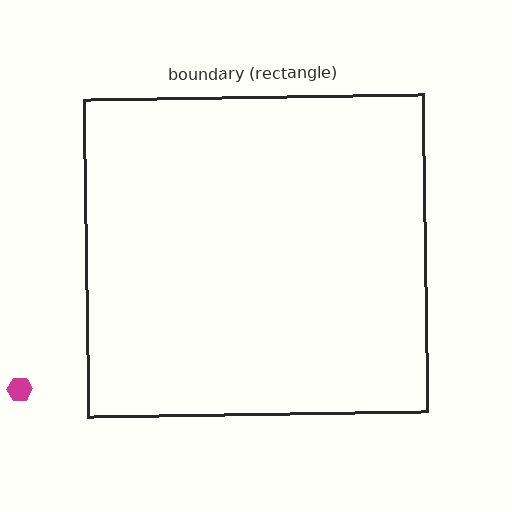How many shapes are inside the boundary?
0 inside, 1 outside.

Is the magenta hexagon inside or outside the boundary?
Outside.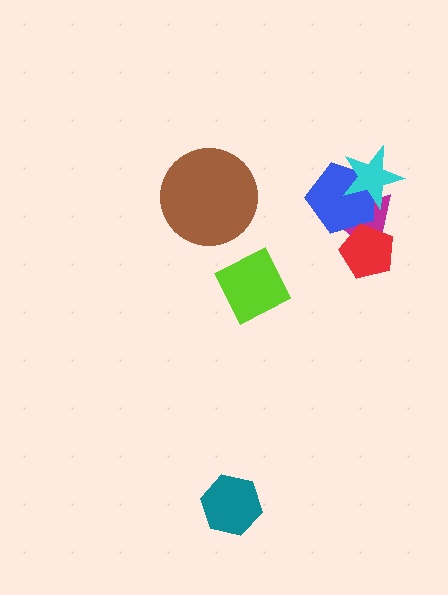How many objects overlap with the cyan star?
2 objects overlap with the cyan star.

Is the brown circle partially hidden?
No, no other shape covers it.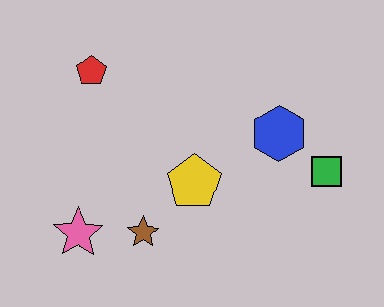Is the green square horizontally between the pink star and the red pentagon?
No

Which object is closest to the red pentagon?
The yellow pentagon is closest to the red pentagon.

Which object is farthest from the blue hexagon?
The pink star is farthest from the blue hexagon.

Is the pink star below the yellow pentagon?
Yes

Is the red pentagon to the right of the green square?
No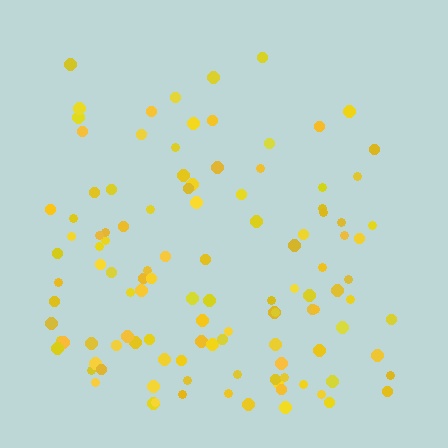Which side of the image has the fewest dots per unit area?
The top.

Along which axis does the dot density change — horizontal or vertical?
Vertical.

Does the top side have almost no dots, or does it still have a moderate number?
Still a moderate number, just noticeably fewer than the bottom.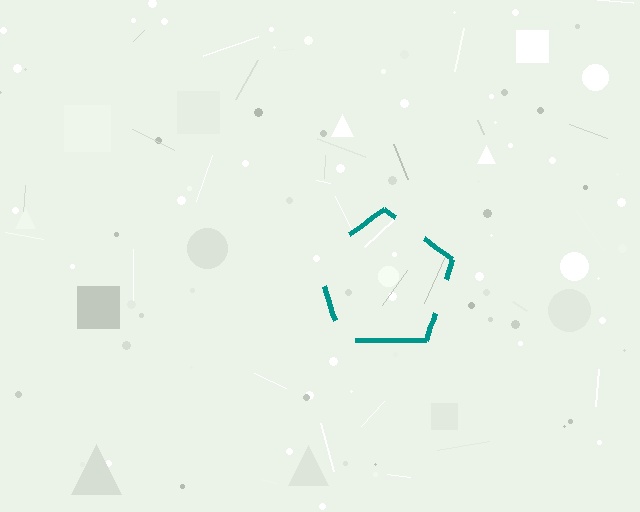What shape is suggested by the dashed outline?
The dashed outline suggests a pentagon.